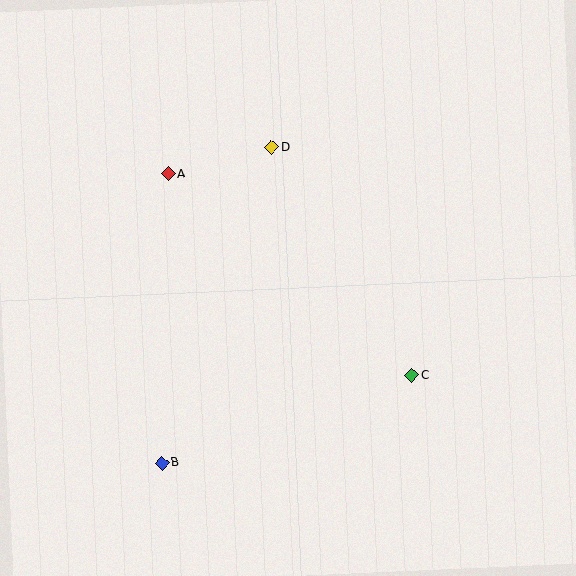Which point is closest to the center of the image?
Point D at (271, 148) is closest to the center.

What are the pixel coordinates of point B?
Point B is at (162, 463).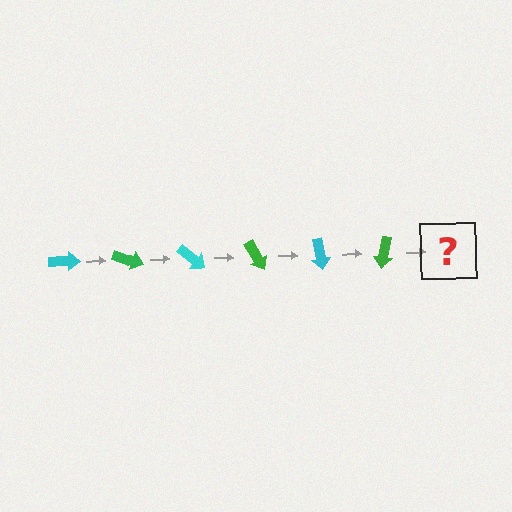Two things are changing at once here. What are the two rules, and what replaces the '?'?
The two rules are that it rotates 20 degrees each step and the color cycles through cyan and green. The '?' should be a cyan arrow, rotated 120 degrees from the start.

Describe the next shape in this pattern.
It should be a cyan arrow, rotated 120 degrees from the start.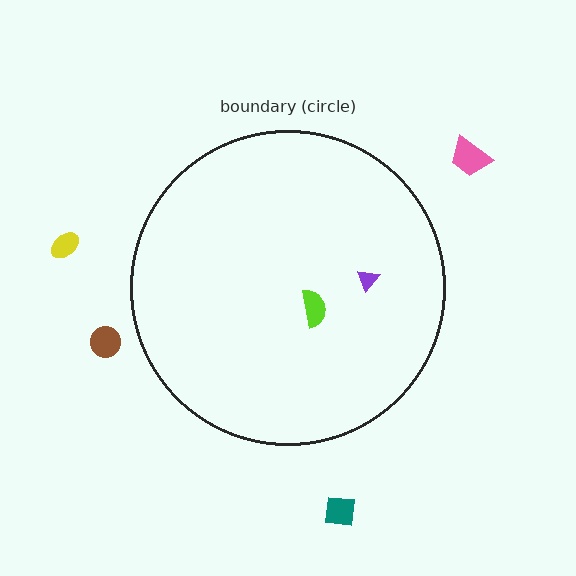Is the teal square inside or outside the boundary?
Outside.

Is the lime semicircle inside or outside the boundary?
Inside.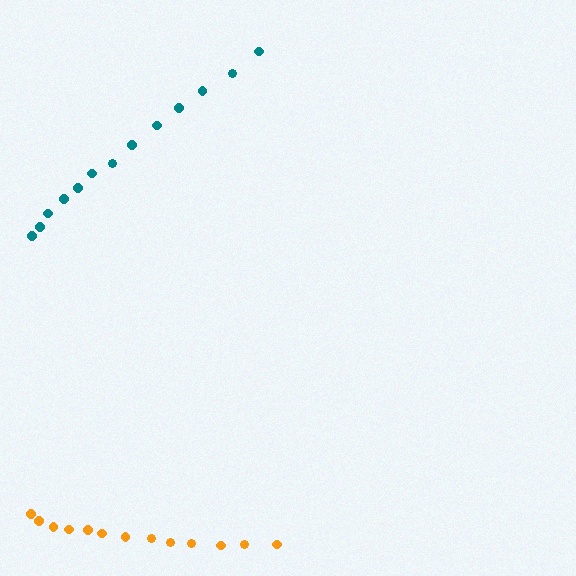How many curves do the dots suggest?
There are 2 distinct paths.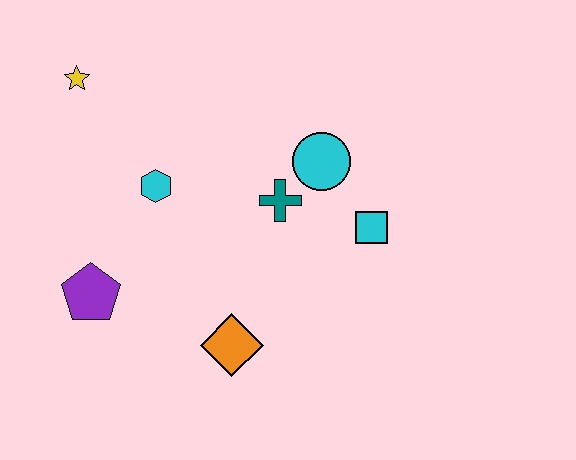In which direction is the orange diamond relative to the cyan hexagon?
The orange diamond is below the cyan hexagon.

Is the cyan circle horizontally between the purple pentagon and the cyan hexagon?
No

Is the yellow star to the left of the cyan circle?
Yes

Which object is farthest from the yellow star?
The cyan square is farthest from the yellow star.